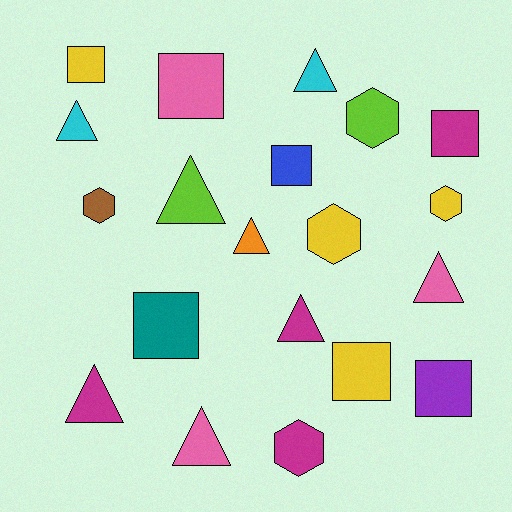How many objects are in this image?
There are 20 objects.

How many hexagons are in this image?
There are 5 hexagons.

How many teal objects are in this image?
There is 1 teal object.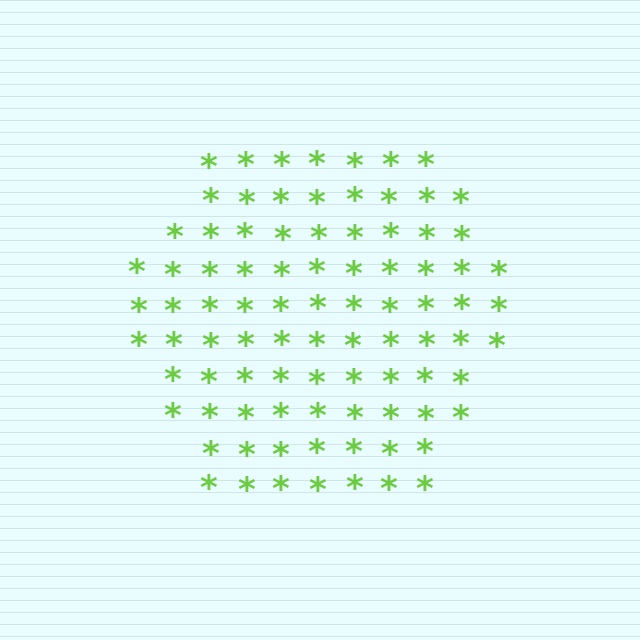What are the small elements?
The small elements are asterisks.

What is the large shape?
The large shape is a hexagon.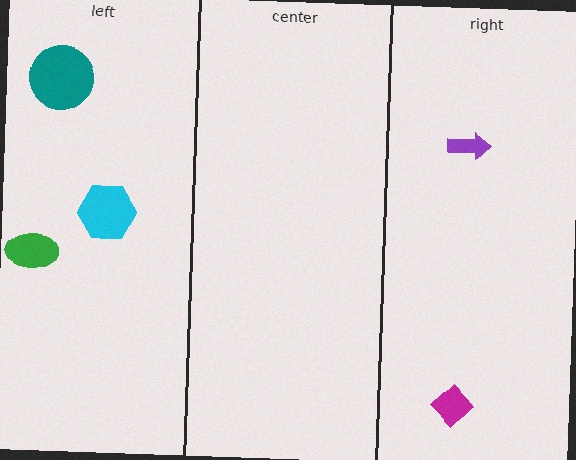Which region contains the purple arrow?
The right region.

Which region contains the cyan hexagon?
The left region.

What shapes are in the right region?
The magenta diamond, the purple arrow.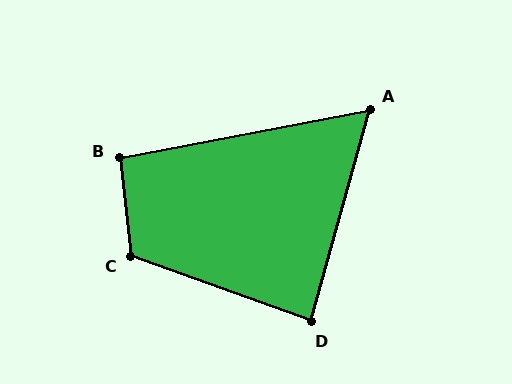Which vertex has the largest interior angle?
C, at approximately 116 degrees.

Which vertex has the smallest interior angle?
A, at approximately 64 degrees.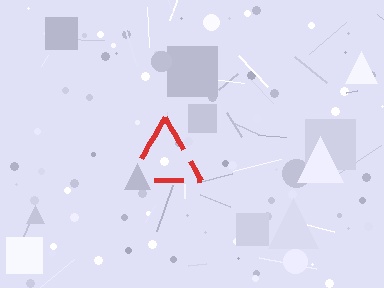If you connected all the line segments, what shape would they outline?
They would outline a triangle.